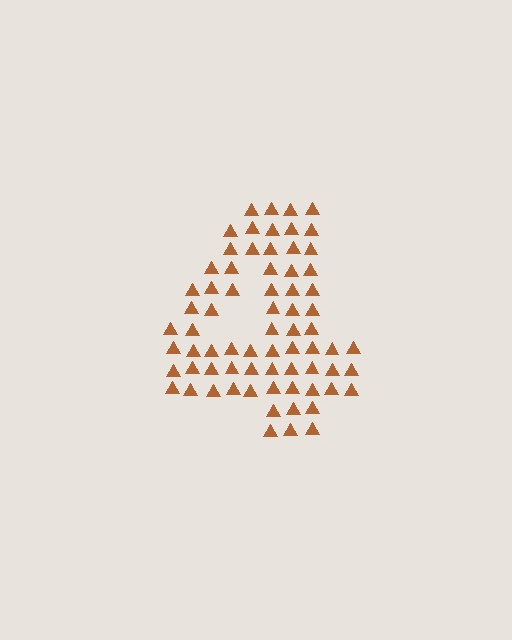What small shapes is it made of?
It is made of small triangles.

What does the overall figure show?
The overall figure shows the digit 4.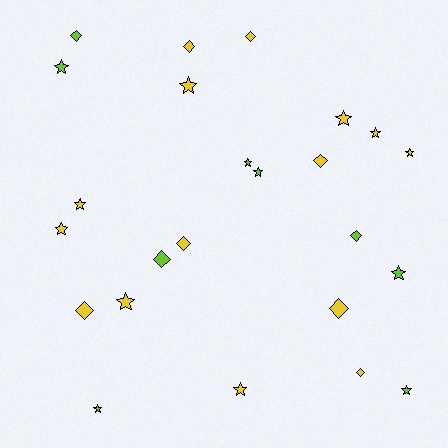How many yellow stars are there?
There are 8 yellow stars.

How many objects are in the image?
There are 24 objects.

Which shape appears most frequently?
Star, with 14 objects.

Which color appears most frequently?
Yellow, with 15 objects.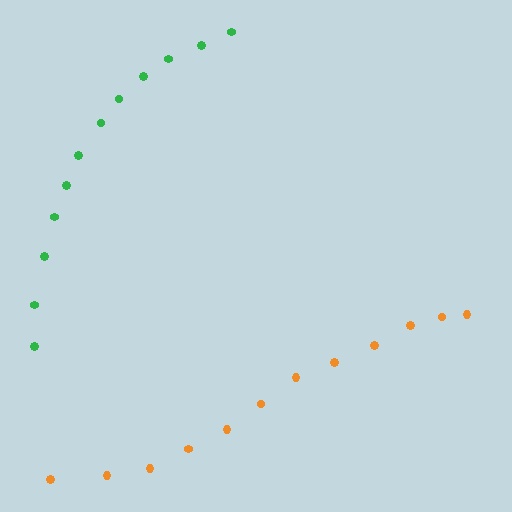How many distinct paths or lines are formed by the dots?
There are 2 distinct paths.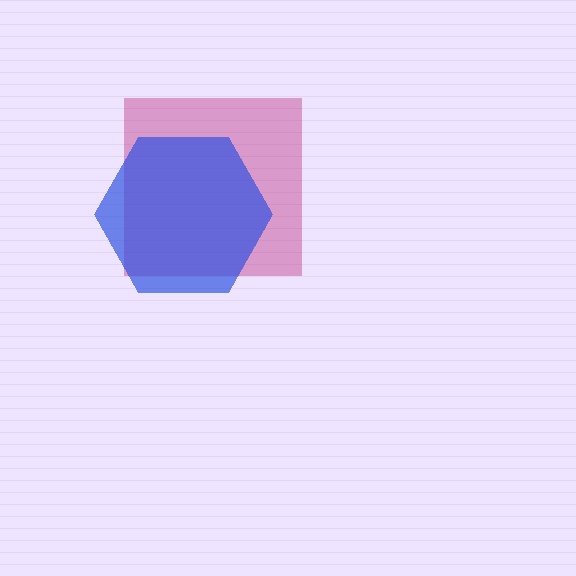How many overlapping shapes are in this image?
There are 2 overlapping shapes in the image.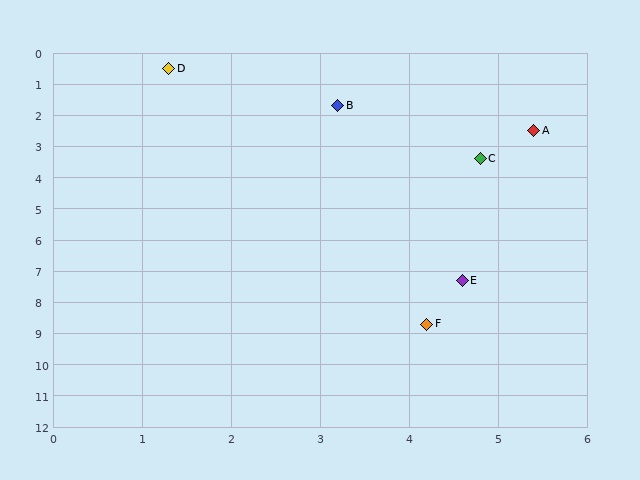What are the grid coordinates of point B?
Point B is at approximately (3.2, 1.7).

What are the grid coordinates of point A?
Point A is at approximately (5.4, 2.5).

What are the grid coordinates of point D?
Point D is at approximately (1.3, 0.5).